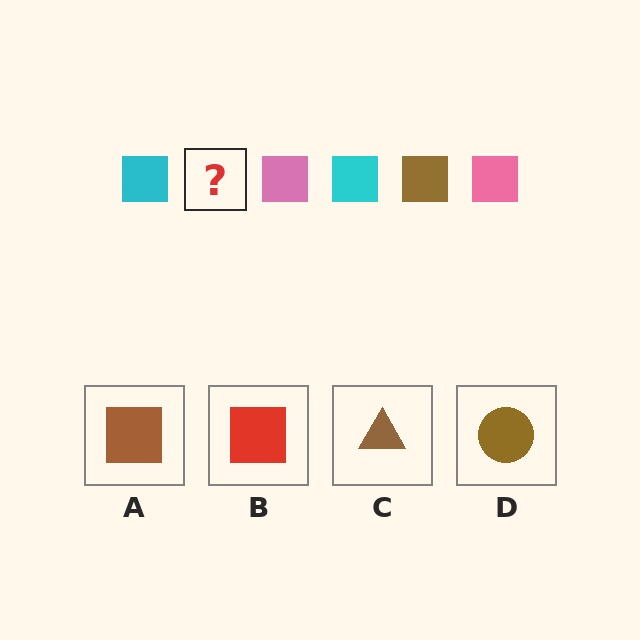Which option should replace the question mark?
Option A.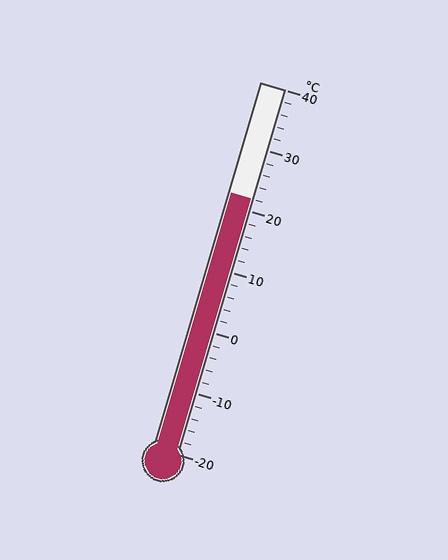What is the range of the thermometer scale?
The thermometer scale ranges from -20°C to 40°C.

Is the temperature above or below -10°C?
The temperature is above -10°C.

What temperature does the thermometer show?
The thermometer shows approximately 22°C.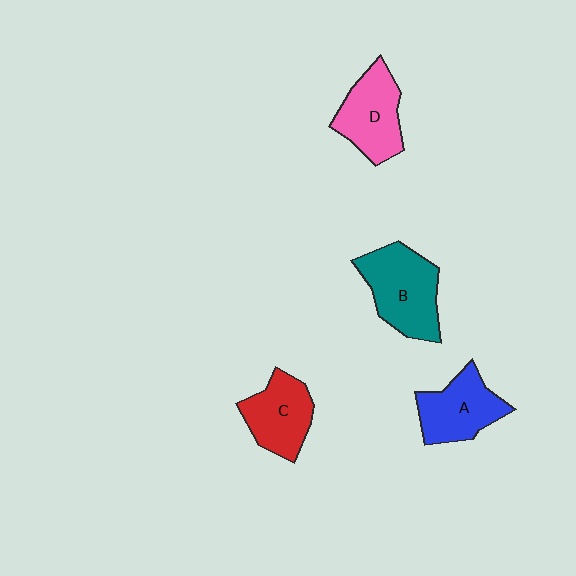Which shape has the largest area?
Shape B (teal).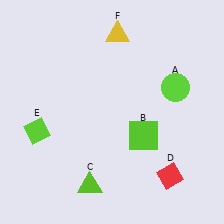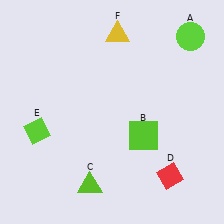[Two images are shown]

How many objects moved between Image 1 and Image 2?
1 object moved between the two images.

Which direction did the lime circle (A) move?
The lime circle (A) moved up.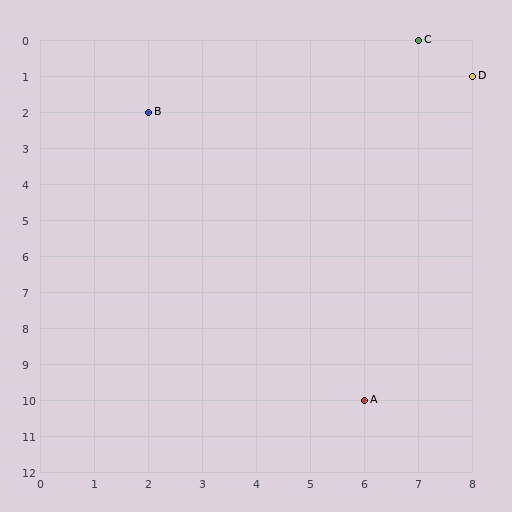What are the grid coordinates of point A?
Point A is at grid coordinates (6, 10).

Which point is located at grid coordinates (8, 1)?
Point D is at (8, 1).